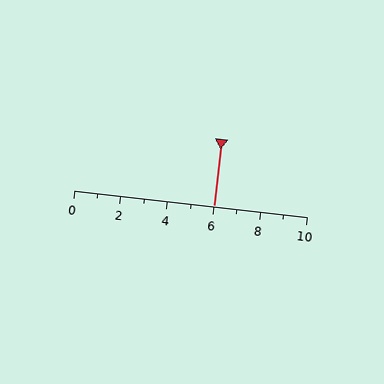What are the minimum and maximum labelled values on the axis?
The axis runs from 0 to 10.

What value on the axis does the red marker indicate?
The marker indicates approximately 6.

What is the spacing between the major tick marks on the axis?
The major ticks are spaced 2 apart.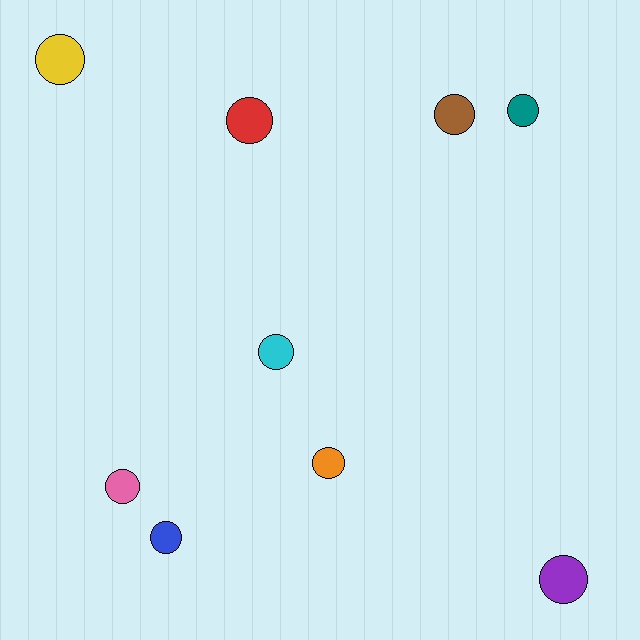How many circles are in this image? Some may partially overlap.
There are 9 circles.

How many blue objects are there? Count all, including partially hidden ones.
There is 1 blue object.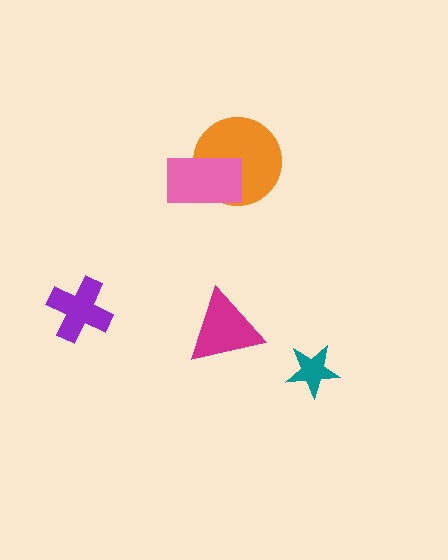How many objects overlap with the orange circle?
1 object overlaps with the orange circle.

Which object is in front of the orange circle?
The pink rectangle is in front of the orange circle.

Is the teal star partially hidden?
No, no other shape covers it.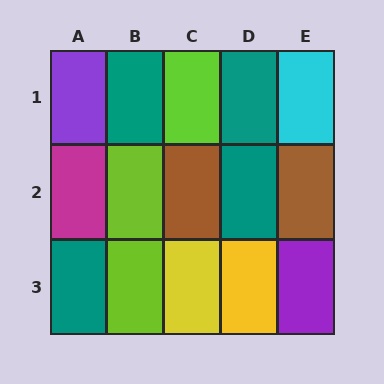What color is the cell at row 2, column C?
Brown.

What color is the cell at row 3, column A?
Teal.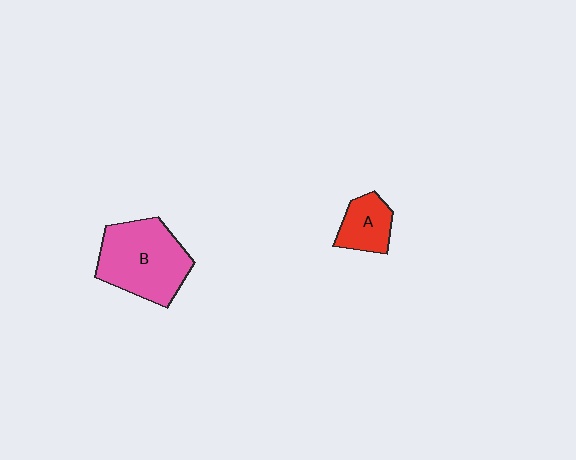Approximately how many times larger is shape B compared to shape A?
Approximately 2.3 times.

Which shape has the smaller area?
Shape A (red).